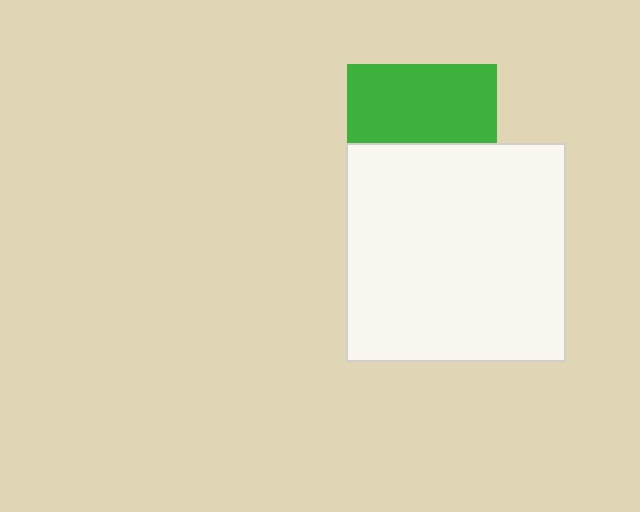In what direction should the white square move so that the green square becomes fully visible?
The white square should move down. That is the shortest direction to clear the overlap and leave the green square fully visible.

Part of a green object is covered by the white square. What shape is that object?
It is a square.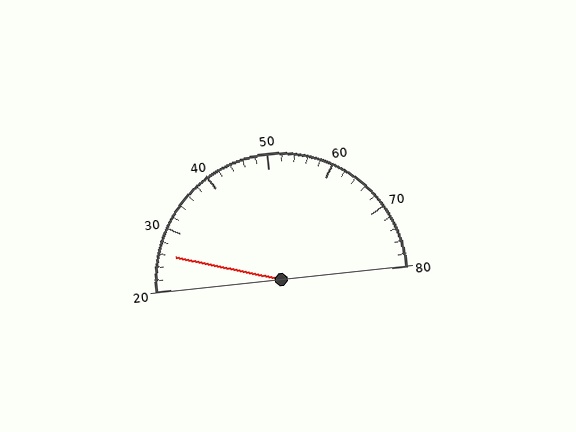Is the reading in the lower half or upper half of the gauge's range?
The reading is in the lower half of the range (20 to 80).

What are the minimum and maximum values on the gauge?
The gauge ranges from 20 to 80.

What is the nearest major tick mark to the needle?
The nearest major tick mark is 30.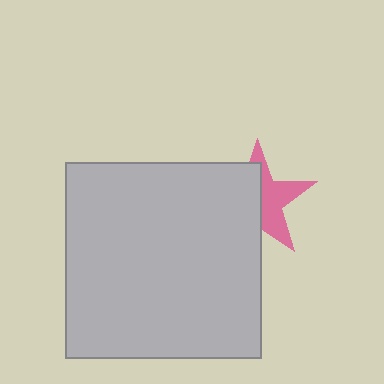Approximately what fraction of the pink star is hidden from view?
Roughly 53% of the pink star is hidden behind the light gray square.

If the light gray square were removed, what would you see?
You would see the complete pink star.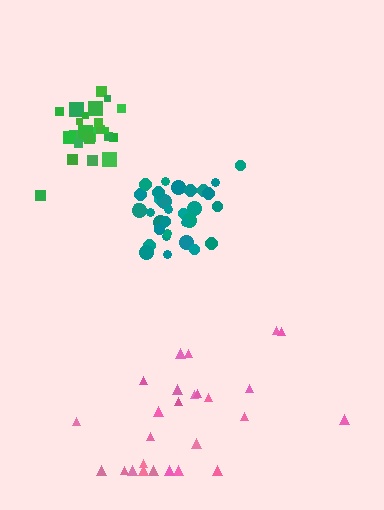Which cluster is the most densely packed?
Green.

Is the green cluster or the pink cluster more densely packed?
Green.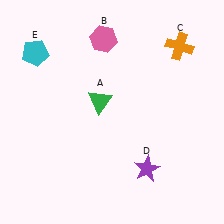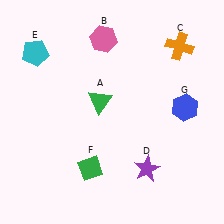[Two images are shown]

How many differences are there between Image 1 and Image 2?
There are 2 differences between the two images.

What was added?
A green diamond (F), a blue hexagon (G) were added in Image 2.